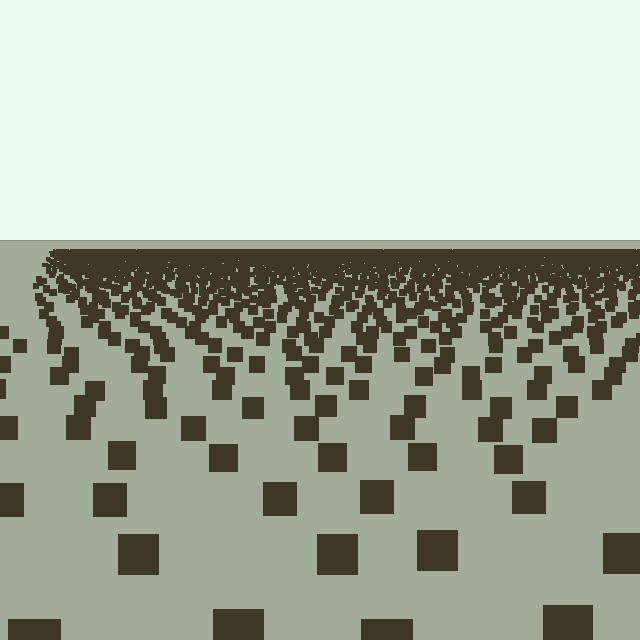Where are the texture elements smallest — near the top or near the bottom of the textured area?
Near the top.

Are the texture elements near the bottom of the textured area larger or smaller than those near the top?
Larger. Near the bottom, elements are closer to the viewer and appear at a bigger on-screen size.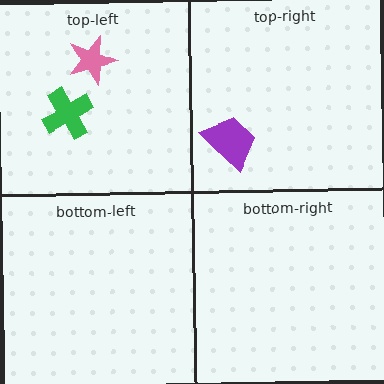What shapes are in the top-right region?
The purple trapezoid.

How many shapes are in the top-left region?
2.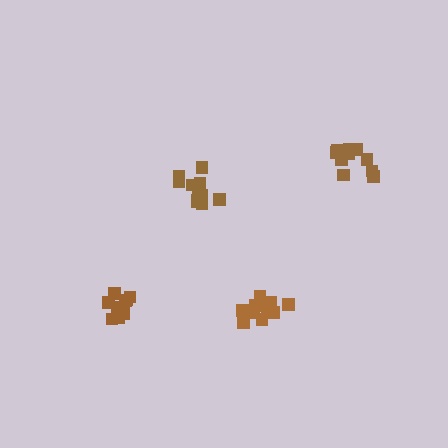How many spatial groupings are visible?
There are 4 spatial groupings.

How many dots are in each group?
Group 1: 10 dots, Group 2: 11 dots, Group 3: 11 dots, Group 4: 11 dots (43 total).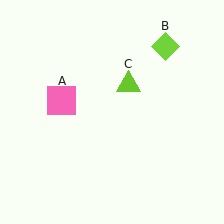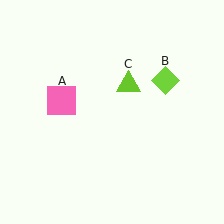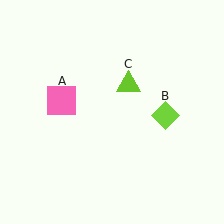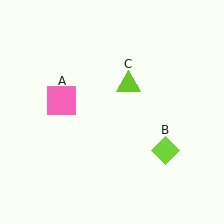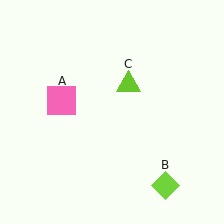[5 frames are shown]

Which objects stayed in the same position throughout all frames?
Pink square (object A) and lime triangle (object C) remained stationary.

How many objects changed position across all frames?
1 object changed position: lime diamond (object B).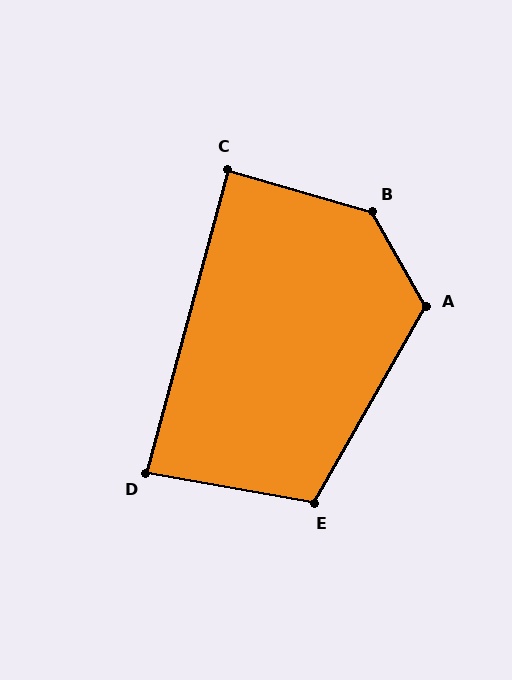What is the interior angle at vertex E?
Approximately 110 degrees (obtuse).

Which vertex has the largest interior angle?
B, at approximately 136 degrees.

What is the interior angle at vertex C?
Approximately 89 degrees (approximately right).